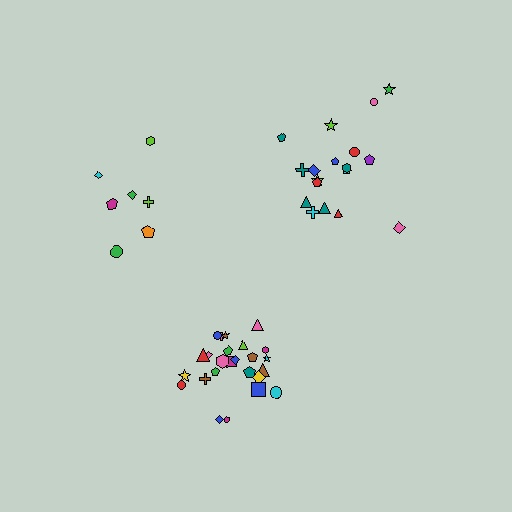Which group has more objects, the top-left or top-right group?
The top-right group.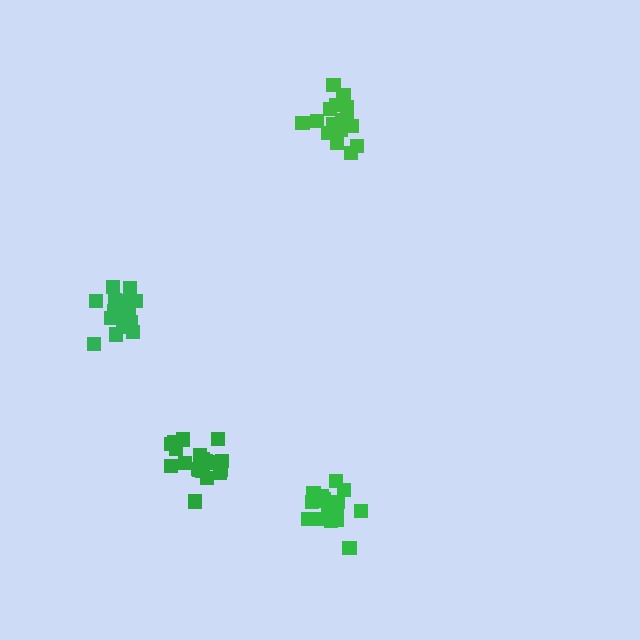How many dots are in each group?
Group 1: 19 dots, Group 2: 19 dots, Group 3: 19 dots, Group 4: 18 dots (75 total).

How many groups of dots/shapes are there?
There are 4 groups.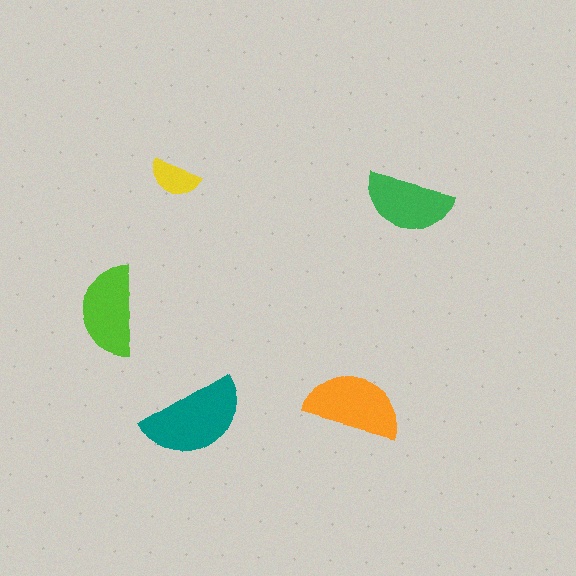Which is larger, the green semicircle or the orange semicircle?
The orange one.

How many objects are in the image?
There are 5 objects in the image.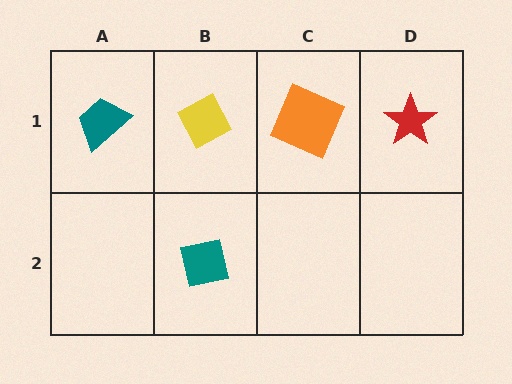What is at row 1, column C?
An orange square.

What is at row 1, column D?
A red star.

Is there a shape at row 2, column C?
No, that cell is empty.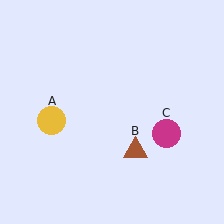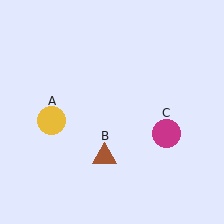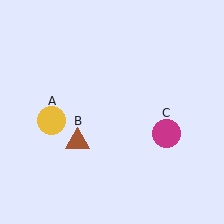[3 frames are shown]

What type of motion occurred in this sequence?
The brown triangle (object B) rotated clockwise around the center of the scene.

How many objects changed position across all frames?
1 object changed position: brown triangle (object B).